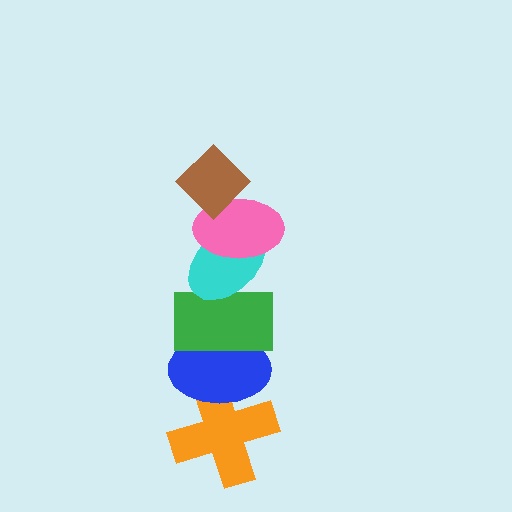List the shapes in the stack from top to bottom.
From top to bottom: the brown diamond, the pink ellipse, the cyan ellipse, the green rectangle, the blue ellipse, the orange cross.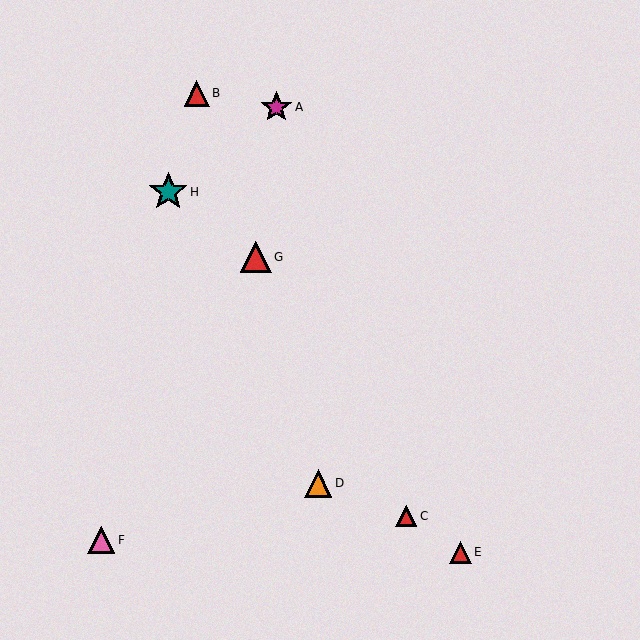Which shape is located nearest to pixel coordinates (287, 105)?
The magenta star (labeled A) at (276, 107) is nearest to that location.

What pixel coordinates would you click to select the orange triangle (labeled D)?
Click at (318, 483) to select the orange triangle D.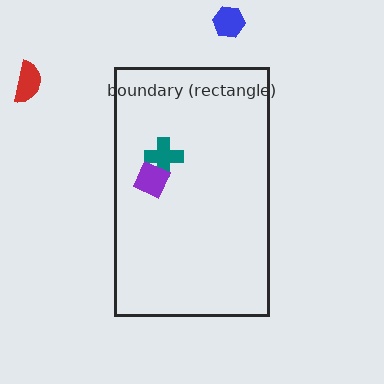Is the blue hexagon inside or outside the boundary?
Outside.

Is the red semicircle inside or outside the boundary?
Outside.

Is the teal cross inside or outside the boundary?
Inside.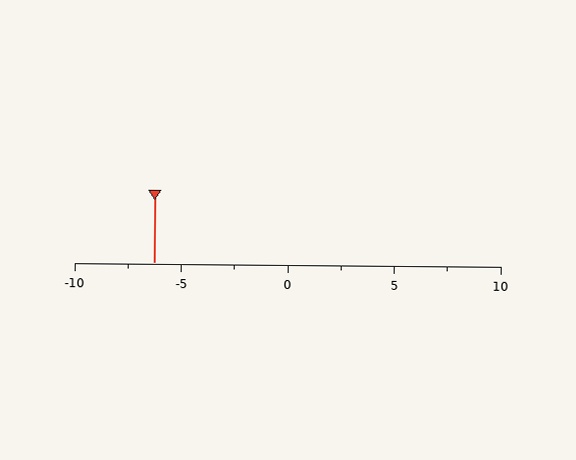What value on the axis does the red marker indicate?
The marker indicates approximately -6.2.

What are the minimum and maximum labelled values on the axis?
The axis runs from -10 to 10.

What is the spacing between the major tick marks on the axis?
The major ticks are spaced 5 apart.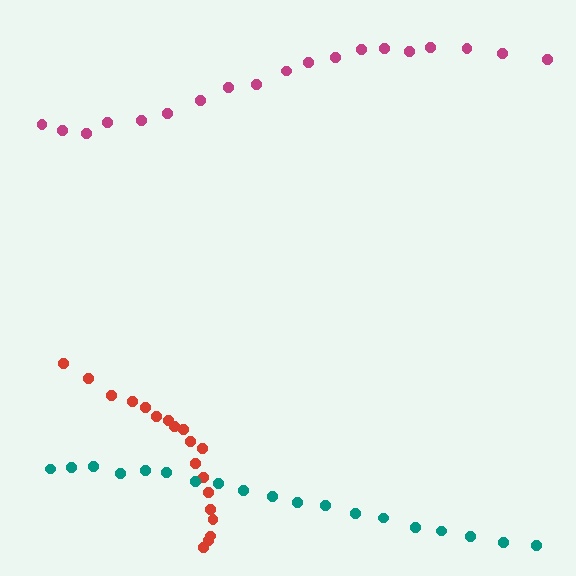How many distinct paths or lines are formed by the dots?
There are 3 distinct paths.